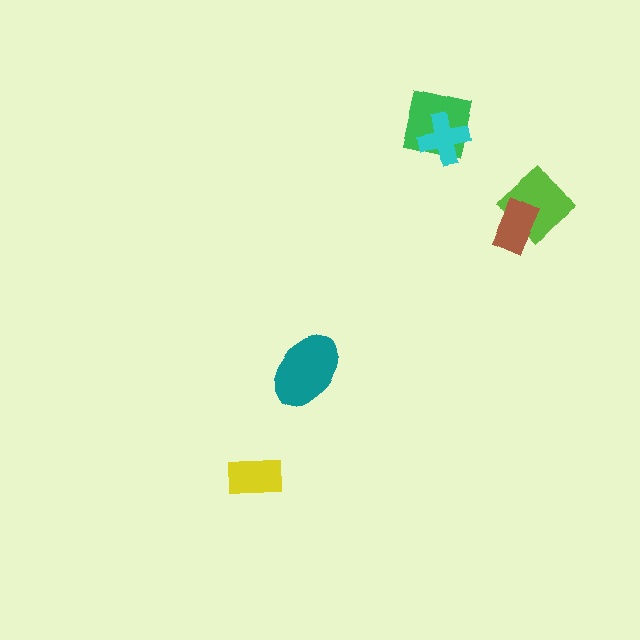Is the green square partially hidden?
Yes, it is partially covered by another shape.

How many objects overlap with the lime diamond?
1 object overlaps with the lime diamond.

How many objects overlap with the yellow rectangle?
0 objects overlap with the yellow rectangle.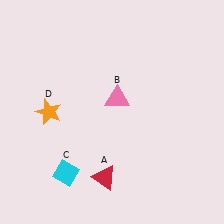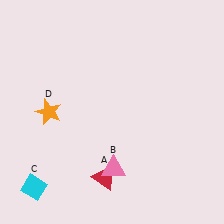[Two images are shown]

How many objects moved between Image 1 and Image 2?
2 objects moved between the two images.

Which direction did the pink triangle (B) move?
The pink triangle (B) moved down.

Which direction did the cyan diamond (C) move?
The cyan diamond (C) moved left.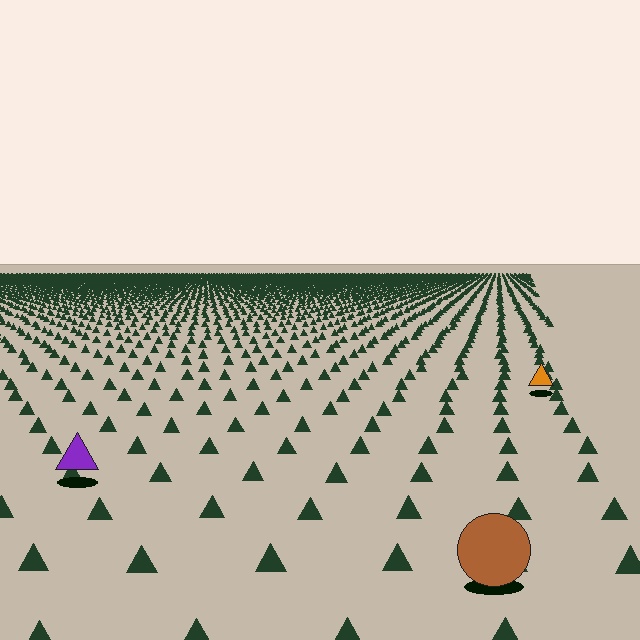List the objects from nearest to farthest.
From nearest to farthest: the brown circle, the purple triangle, the orange triangle.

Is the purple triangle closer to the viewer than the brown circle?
No. The brown circle is closer — you can tell from the texture gradient: the ground texture is coarser near it.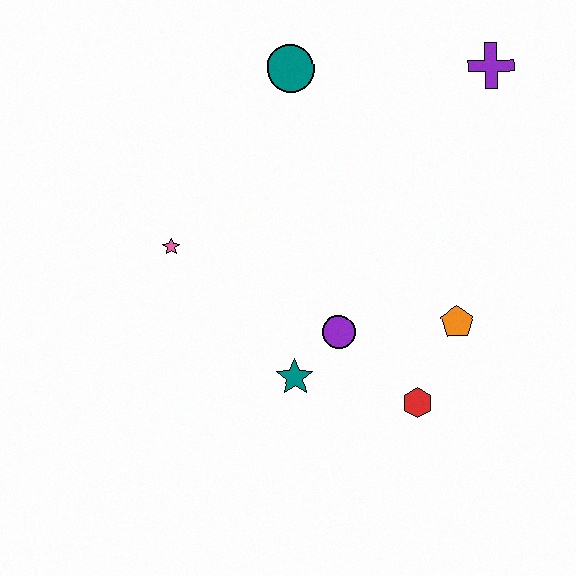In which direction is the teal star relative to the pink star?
The teal star is below the pink star.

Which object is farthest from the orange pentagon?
The teal circle is farthest from the orange pentagon.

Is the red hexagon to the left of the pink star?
No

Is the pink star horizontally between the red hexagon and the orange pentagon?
No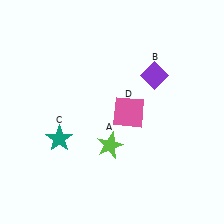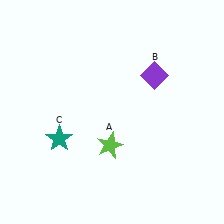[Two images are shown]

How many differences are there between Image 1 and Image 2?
There is 1 difference between the two images.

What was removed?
The pink square (D) was removed in Image 2.